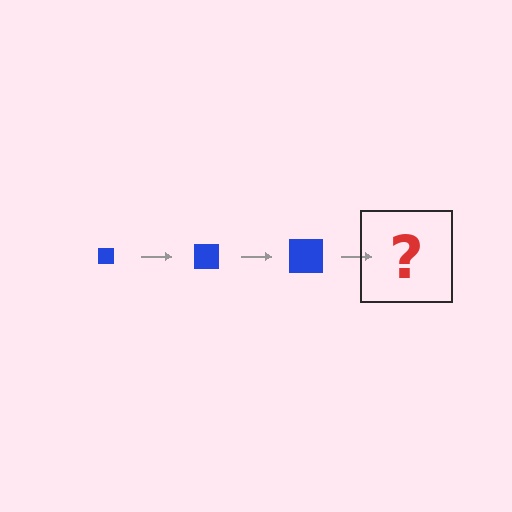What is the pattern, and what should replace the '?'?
The pattern is that the square gets progressively larger each step. The '?' should be a blue square, larger than the previous one.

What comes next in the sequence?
The next element should be a blue square, larger than the previous one.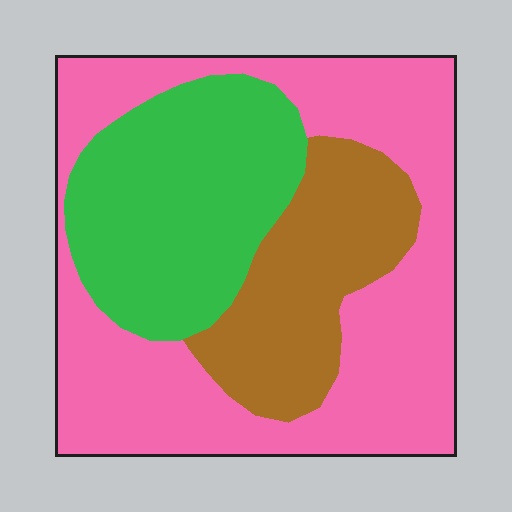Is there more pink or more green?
Pink.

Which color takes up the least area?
Brown, at roughly 20%.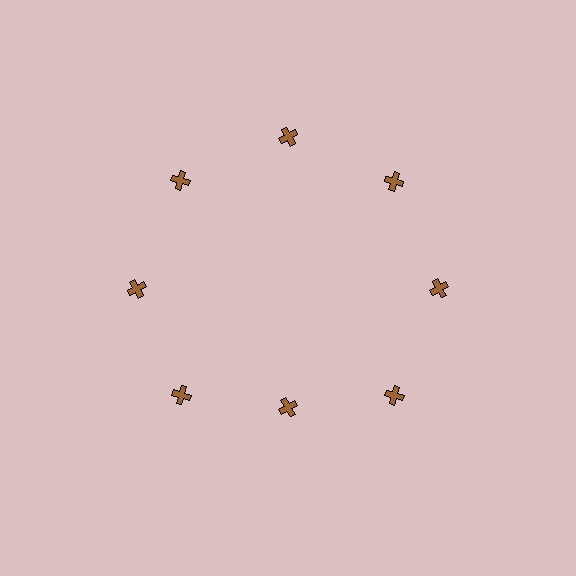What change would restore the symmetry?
The symmetry would be restored by moving it outward, back onto the ring so that all 8 crosses sit at equal angles and equal distance from the center.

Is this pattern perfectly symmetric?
No. The 8 brown crosses are arranged in a ring, but one element near the 6 o'clock position is pulled inward toward the center, breaking the 8-fold rotational symmetry.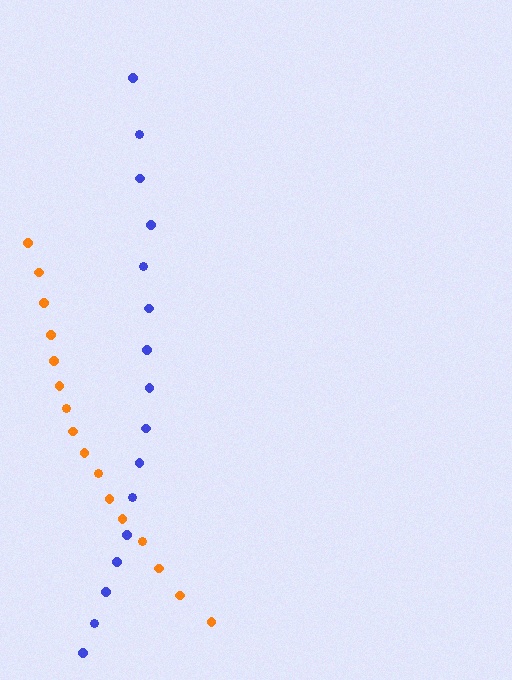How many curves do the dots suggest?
There are 2 distinct paths.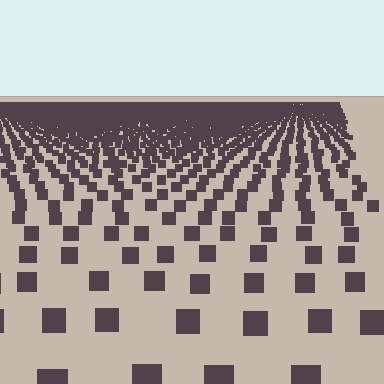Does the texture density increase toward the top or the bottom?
Density increases toward the top.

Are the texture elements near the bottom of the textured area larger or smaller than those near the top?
Larger. Near the bottom, elements are closer to the viewer and appear at a bigger on-screen size.